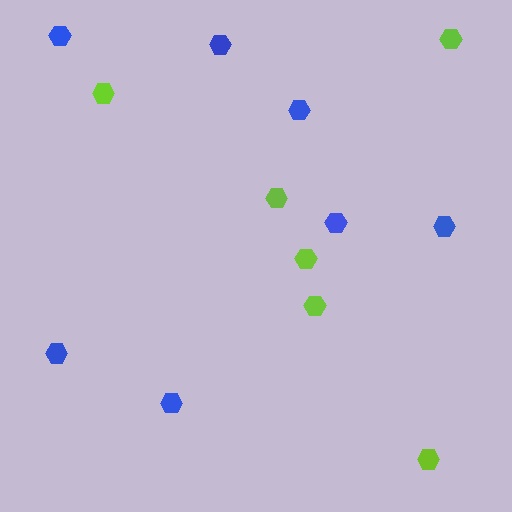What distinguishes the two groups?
There are 2 groups: one group of lime hexagons (6) and one group of blue hexagons (7).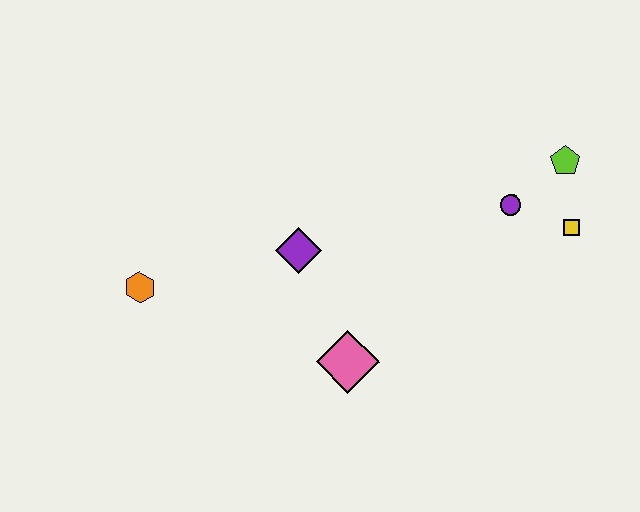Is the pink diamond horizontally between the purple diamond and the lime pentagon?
Yes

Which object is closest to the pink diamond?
The purple diamond is closest to the pink diamond.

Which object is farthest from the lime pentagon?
The orange hexagon is farthest from the lime pentagon.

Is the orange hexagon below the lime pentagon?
Yes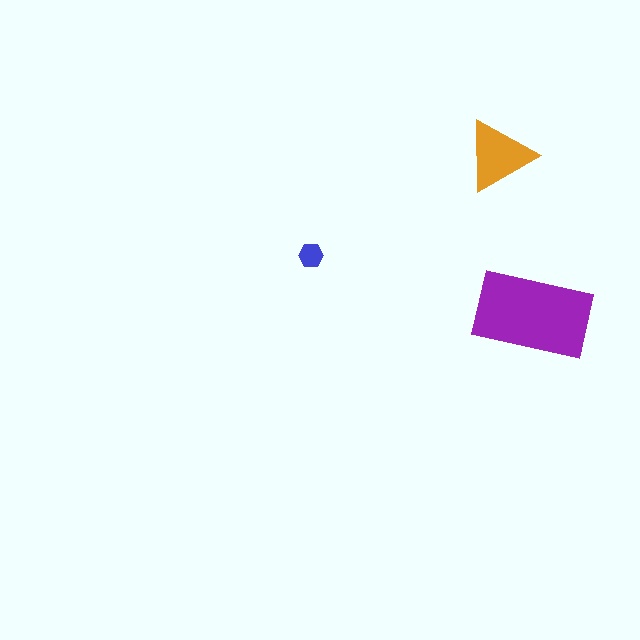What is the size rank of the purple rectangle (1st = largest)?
1st.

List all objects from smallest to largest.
The blue hexagon, the orange triangle, the purple rectangle.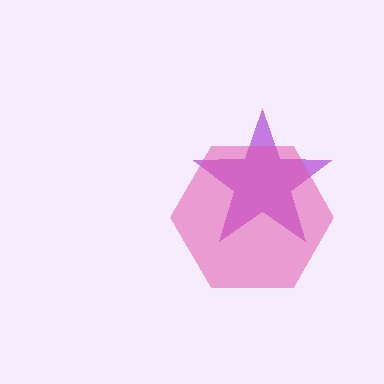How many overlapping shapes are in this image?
There are 2 overlapping shapes in the image.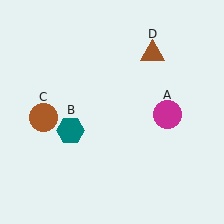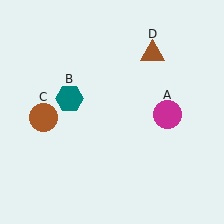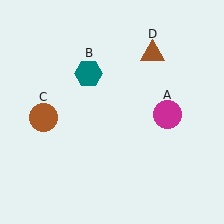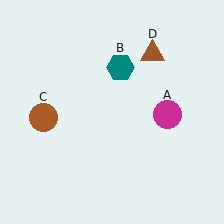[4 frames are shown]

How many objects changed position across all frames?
1 object changed position: teal hexagon (object B).